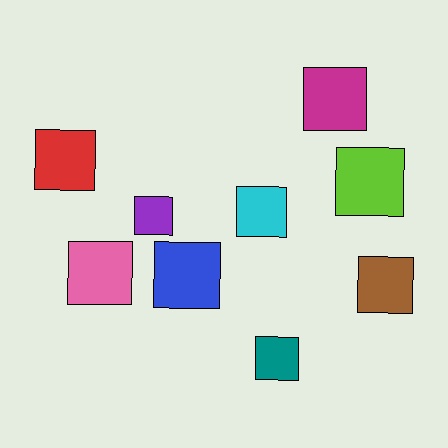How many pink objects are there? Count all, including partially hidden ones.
There is 1 pink object.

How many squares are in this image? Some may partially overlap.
There are 9 squares.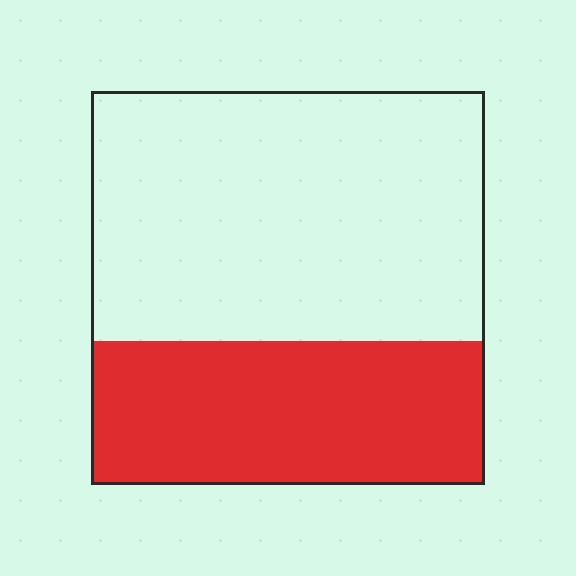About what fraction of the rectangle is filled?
About three eighths (3/8).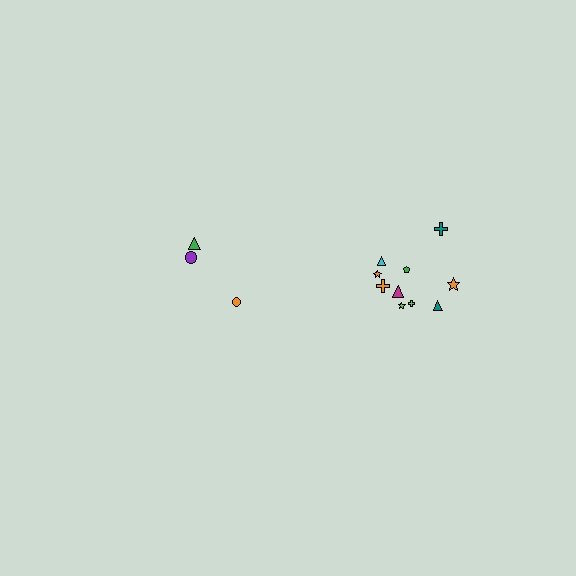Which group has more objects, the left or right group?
The right group.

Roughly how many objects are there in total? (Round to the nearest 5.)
Roughly 15 objects in total.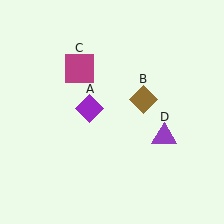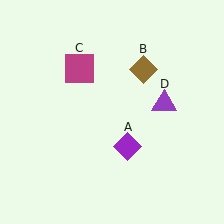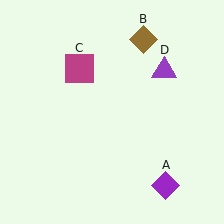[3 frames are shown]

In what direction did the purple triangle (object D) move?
The purple triangle (object D) moved up.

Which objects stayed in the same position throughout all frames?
Magenta square (object C) remained stationary.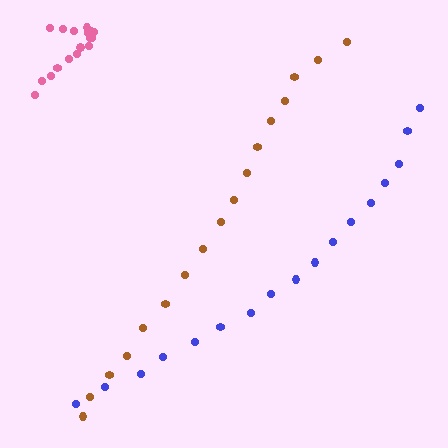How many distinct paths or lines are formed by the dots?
There are 3 distinct paths.